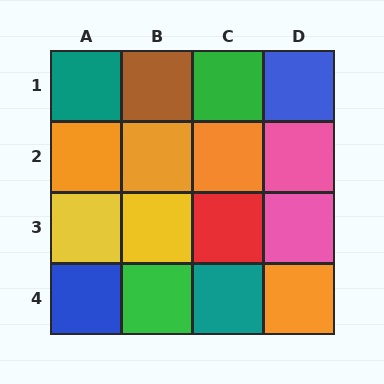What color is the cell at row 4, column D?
Orange.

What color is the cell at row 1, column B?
Brown.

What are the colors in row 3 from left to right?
Yellow, yellow, red, pink.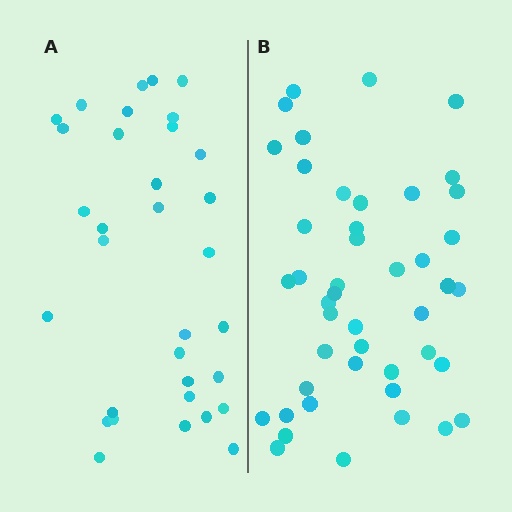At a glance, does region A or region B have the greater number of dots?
Region B (the right region) has more dots.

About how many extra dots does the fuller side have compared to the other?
Region B has roughly 12 or so more dots than region A.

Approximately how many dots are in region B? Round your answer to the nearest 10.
About 40 dots. (The exact count is 45, which rounds to 40.)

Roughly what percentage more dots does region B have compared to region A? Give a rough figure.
About 35% more.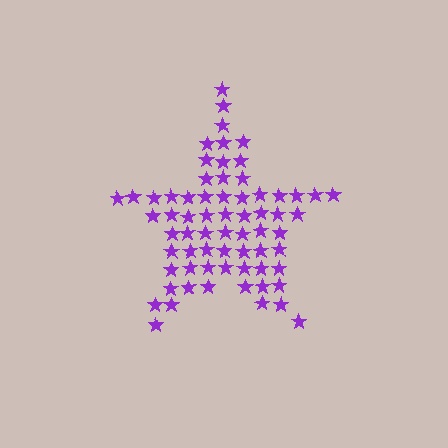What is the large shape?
The large shape is a star.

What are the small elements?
The small elements are stars.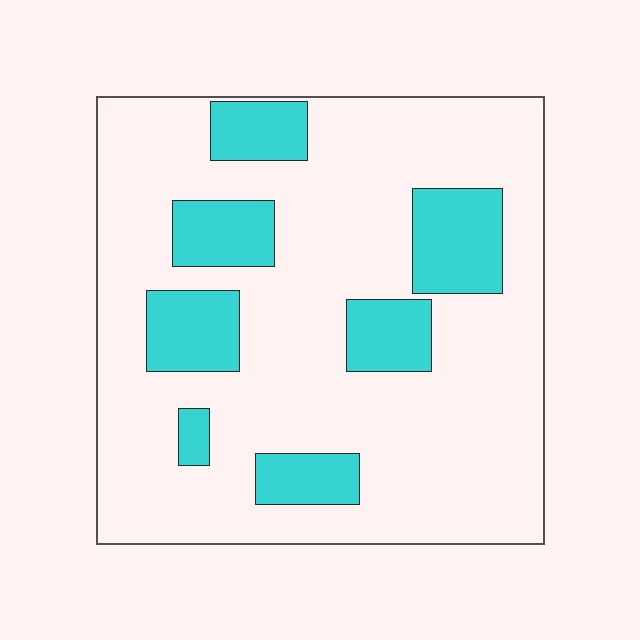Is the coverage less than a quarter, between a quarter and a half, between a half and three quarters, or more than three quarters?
Less than a quarter.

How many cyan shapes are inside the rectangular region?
7.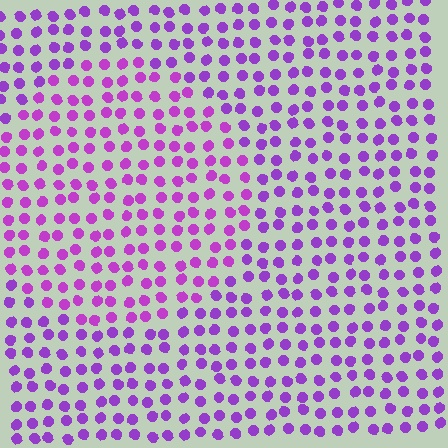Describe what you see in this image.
The image is filled with small purple elements in a uniform arrangement. A circle-shaped region is visible where the elements are tinted to a slightly different hue, forming a subtle color boundary.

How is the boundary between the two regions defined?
The boundary is defined purely by a slight shift in hue (about 18 degrees). Spacing, size, and orientation are identical on both sides.